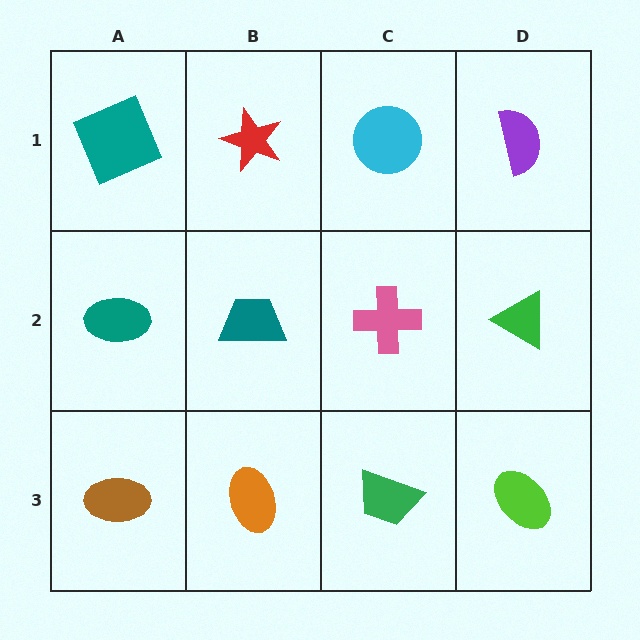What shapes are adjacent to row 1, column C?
A pink cross (row 2, column C), a red star (row 1, column B), a purple semicircle (row 1, column D).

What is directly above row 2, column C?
A cyan circle.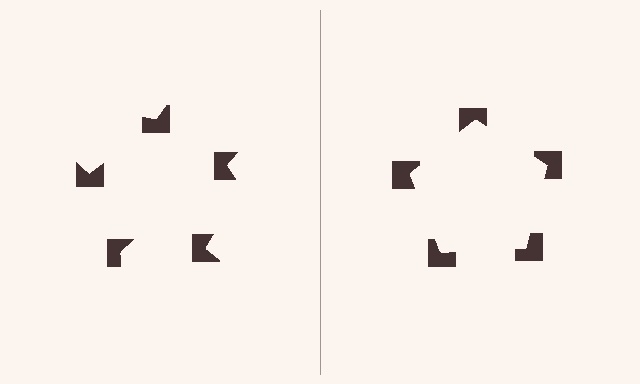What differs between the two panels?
The notched squares are positioned identically on both sides; only the wedge orientations differ. On the right they align to a pentagon; on the left they are misaligned.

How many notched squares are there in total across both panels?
10 — 5 on each side.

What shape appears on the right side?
An illusory pentagon.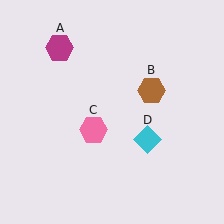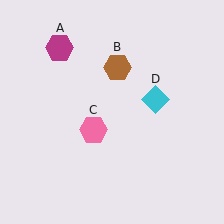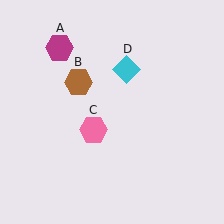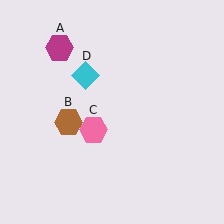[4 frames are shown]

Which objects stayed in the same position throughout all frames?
Magenta hexagon (object A) and pink hexagon (object C) remained stationary.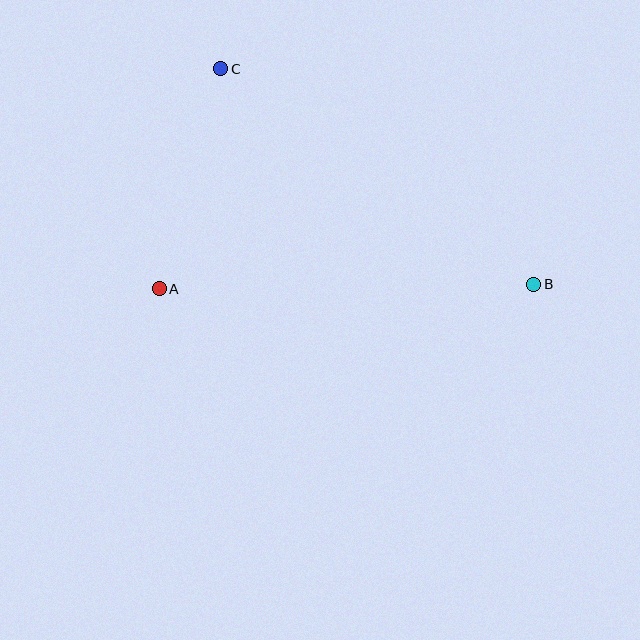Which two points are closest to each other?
Points A and C are closest to each other.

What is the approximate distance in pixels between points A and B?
The distance between A and B is approximately 374 pixels.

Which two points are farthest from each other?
Points B and C are farthest from each other.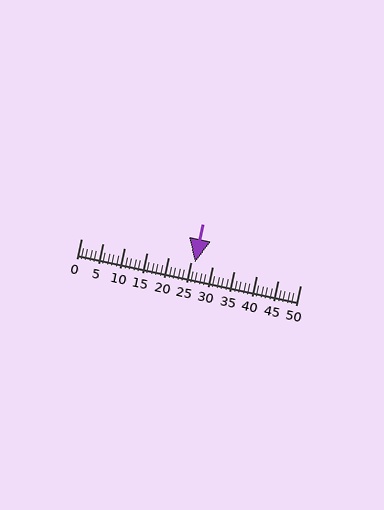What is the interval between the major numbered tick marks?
The major tick marks are spaced 5 units apart.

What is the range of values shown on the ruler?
The ruler shows values from 0 to 50.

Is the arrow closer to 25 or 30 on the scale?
The arrow is closer to 25.